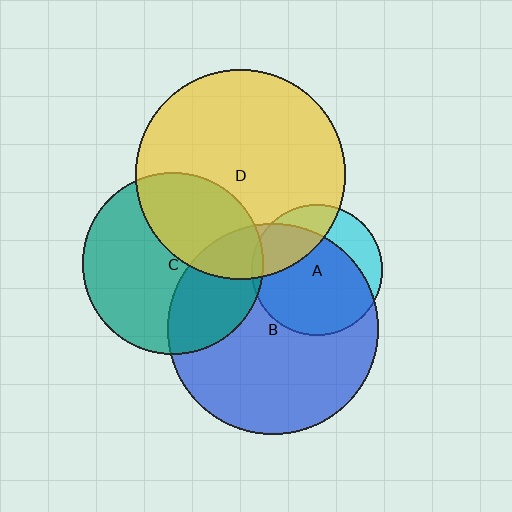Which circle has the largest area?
Circle B (blue).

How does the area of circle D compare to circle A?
Approximately 2.6 times.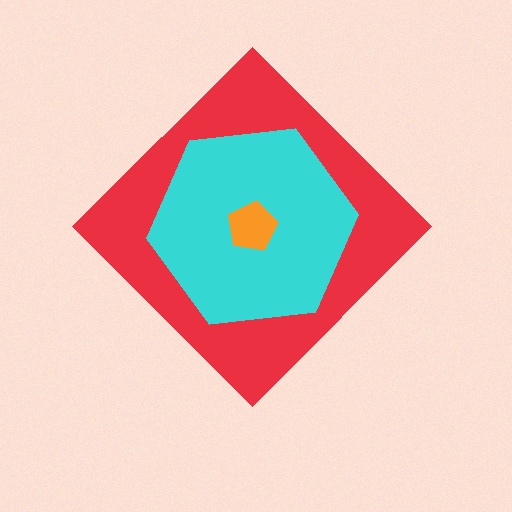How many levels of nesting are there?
3.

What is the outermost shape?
The red diamond.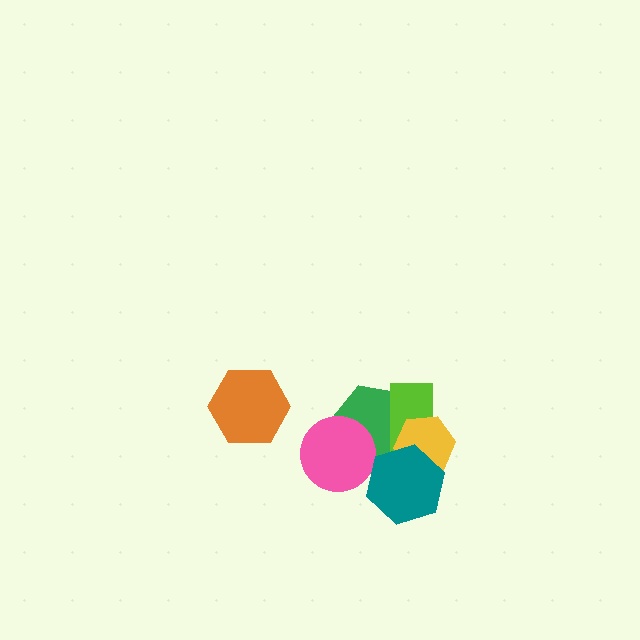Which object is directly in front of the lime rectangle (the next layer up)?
The yellow hexagon is directly in front of the lime rectangle.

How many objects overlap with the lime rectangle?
3 objects overlap with the lime rectangle.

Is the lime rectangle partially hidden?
Yes, it is partially covered by another shape.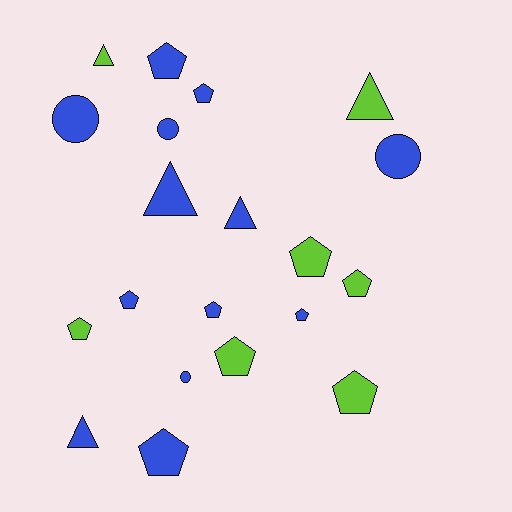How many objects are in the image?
There are 20 objects.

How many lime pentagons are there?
There are 5 lime pentagons.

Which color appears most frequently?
Blue, with 13 objects.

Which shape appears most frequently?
Pentagon, with 11 objects.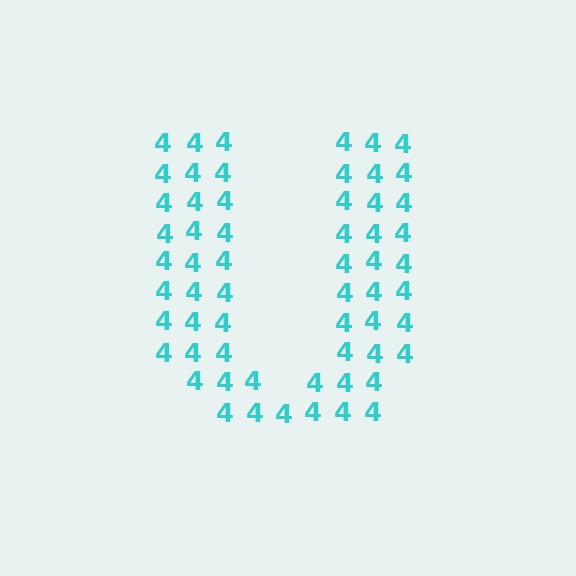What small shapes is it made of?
It is made of small digit 4's.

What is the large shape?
The large shape is the letter U.